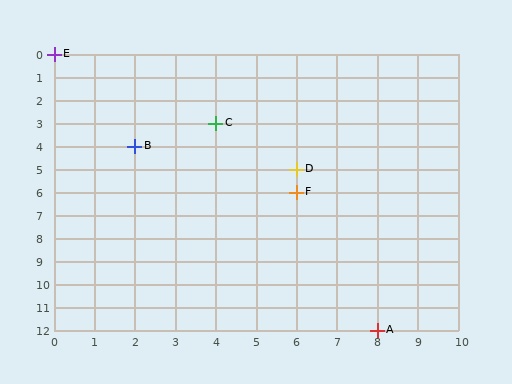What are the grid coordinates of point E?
Point E is at grid coordinates (0, 0).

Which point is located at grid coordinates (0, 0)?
Point E is at (0, 0).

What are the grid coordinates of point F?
Point F is at grid coordinates (6, 6).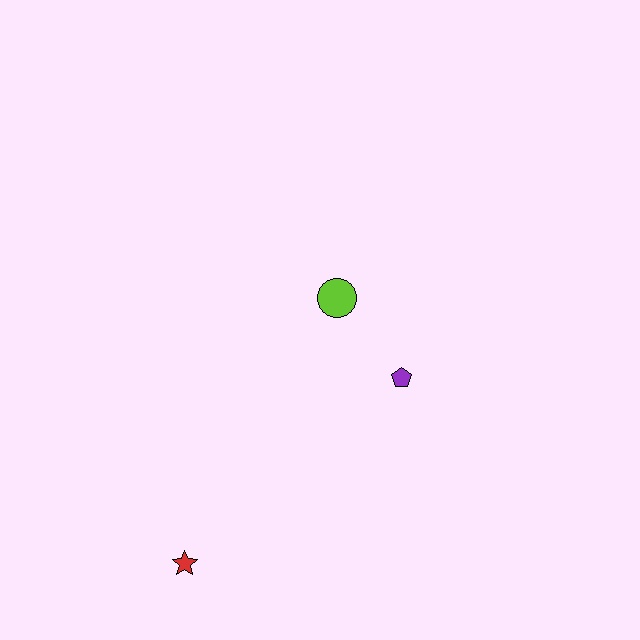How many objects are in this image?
There are 3 objects.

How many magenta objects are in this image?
There are no magenta objects.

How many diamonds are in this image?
There are no diamonds.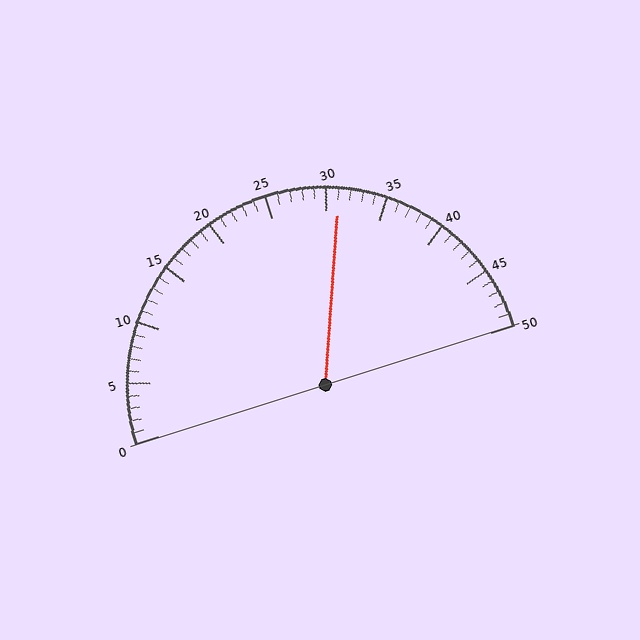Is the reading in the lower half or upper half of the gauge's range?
The reading is in the upper half of the range (0 to 50).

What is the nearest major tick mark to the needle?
The nearest major tick mark is 30.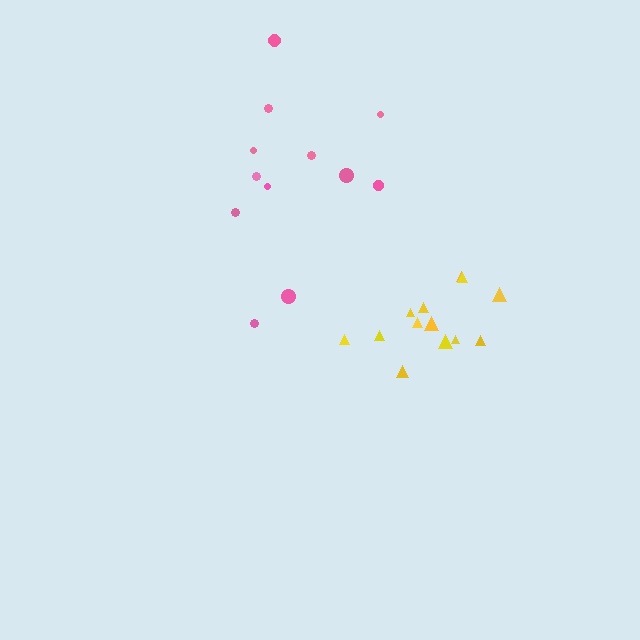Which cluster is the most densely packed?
Yellow.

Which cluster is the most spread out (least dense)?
Pink.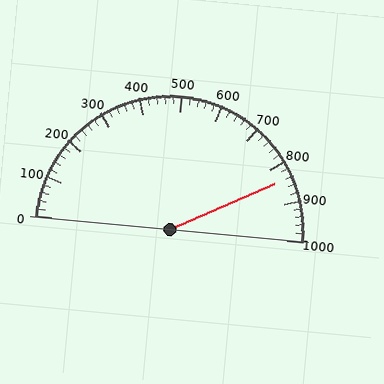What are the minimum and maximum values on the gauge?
The gauge ranges from 0 to 1000.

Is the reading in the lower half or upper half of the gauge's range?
The reading is in the upper half of the range (0 to 1000).